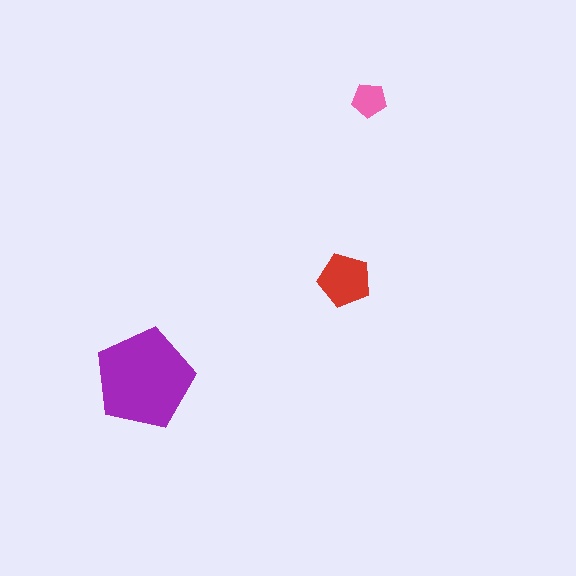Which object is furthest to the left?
The purple pentagon is leftmost.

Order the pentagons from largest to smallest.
the purple one, the red one, the pink one.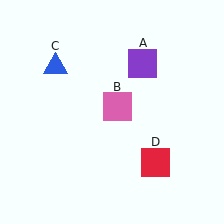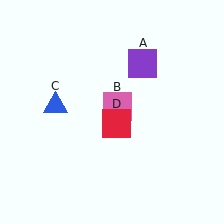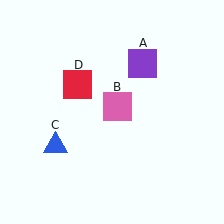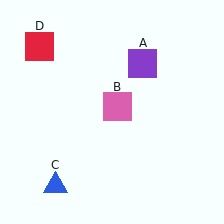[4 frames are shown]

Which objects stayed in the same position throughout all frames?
Purple square (object A) and pink square (object B) remained stationary.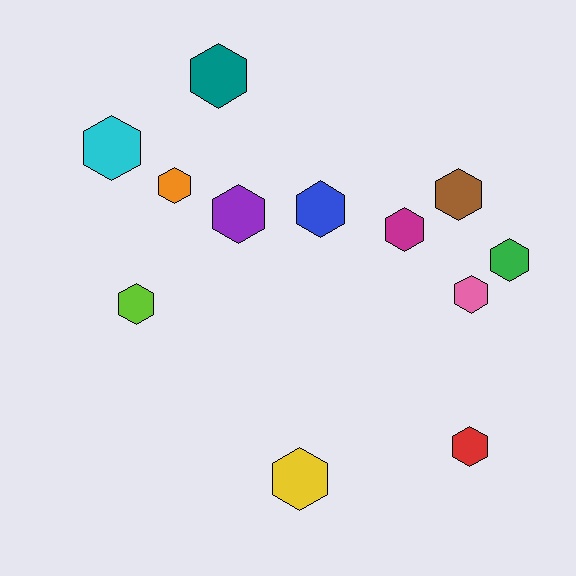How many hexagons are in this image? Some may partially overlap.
There are 12 hexagons.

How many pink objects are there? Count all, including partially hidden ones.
There is 1 pink object.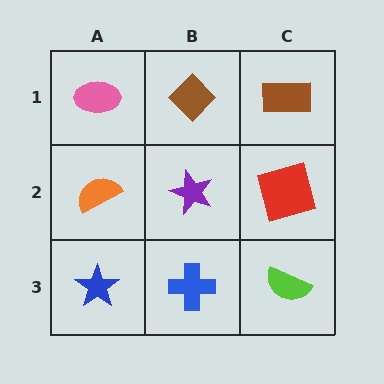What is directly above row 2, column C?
A brown rectangle.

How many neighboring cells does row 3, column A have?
2.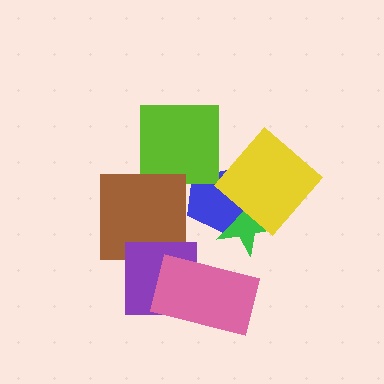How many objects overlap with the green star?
2 objects overlap with the green star.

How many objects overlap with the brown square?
1 object overlaps with the brown square.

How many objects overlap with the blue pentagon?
2 objects overlap with the blue pentagon.